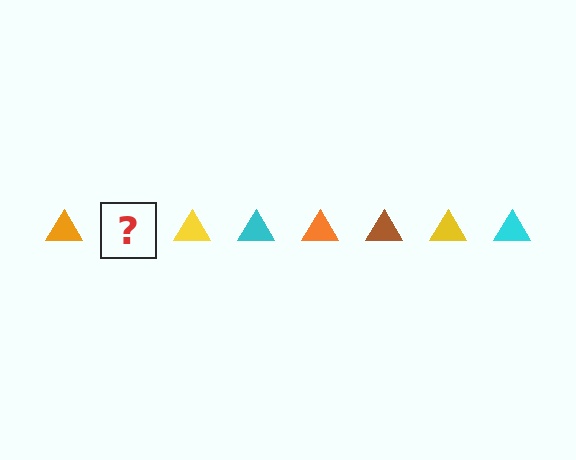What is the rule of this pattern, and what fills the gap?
The rule is that the pattern cycles through orange, brown, yellow, cyan triangles. The gap should be filled with a brown triangle.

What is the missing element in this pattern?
The missing element is a brown triangle.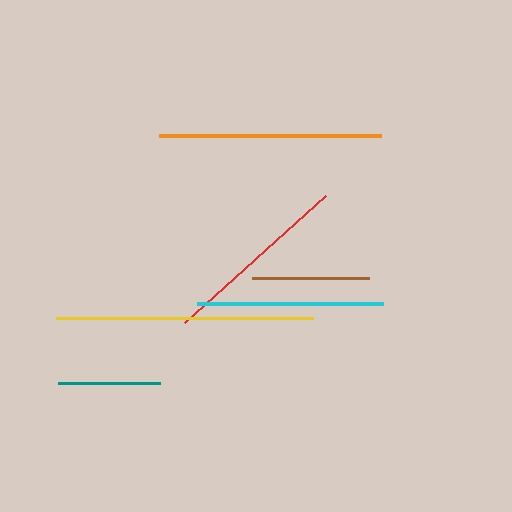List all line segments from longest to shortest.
From longest to shortest: yellow, orange, red, cyan, brown, teal.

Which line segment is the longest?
The yellow line is the longest at approximately 257 pixels.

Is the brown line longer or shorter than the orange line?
The orange line is longer than the brown line.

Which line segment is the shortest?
The teal line is the shortest at approximately 102 pixels.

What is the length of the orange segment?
The orange segment is approximately 223 pixels long.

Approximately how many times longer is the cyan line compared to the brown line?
The cyan line is approximately 1.6 times the length of the brown line.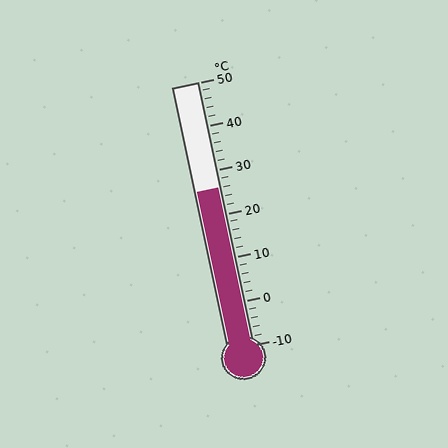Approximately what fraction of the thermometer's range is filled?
The thermometer is filled to approximately 60% of its range.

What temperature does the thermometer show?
The thermometer shows approximately 26°C.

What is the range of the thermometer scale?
The thermometer scale ranges from -10°C to 50°C.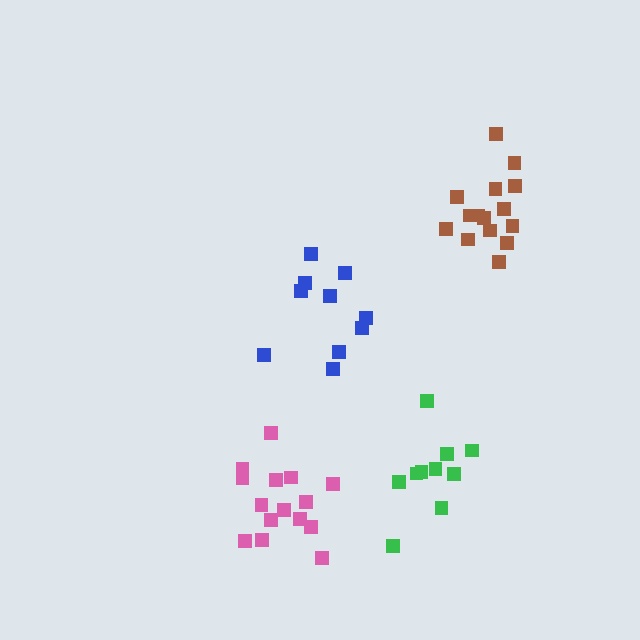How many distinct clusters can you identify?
There are 4 distinct clusters.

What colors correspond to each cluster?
The clusters are colored: brown, green, pink, blue.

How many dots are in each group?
Group 1: 15 dots, Group 2: 10 dots, Group 3: 15 dots, Group 4: 10 dots (50 total).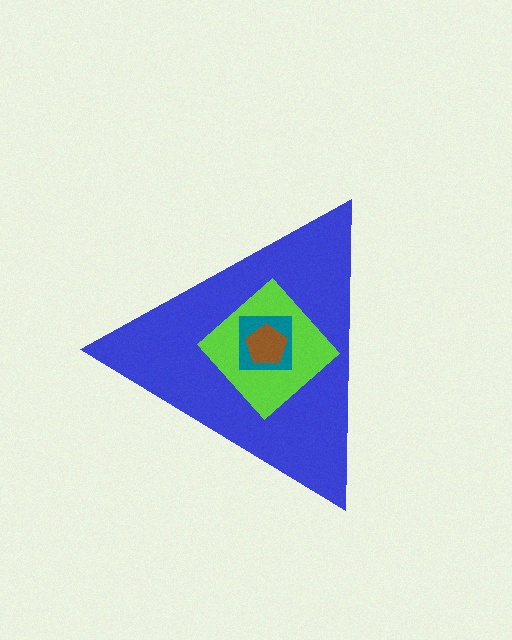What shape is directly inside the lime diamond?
The teal square.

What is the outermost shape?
The blue triangle.